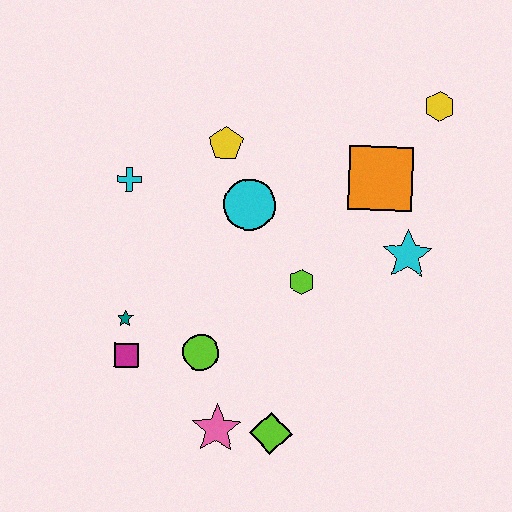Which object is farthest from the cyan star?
The magenta square is farthest from the cyan star.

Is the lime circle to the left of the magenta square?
No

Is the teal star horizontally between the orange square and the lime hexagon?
No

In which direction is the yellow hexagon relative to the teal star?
The yellow hexagon is to the right of the teal star.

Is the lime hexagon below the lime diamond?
No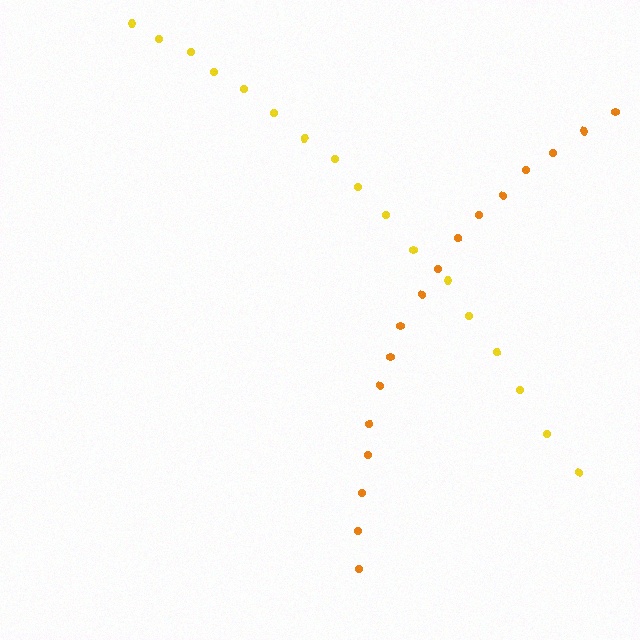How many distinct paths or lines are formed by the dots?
There are 2 distinct paths.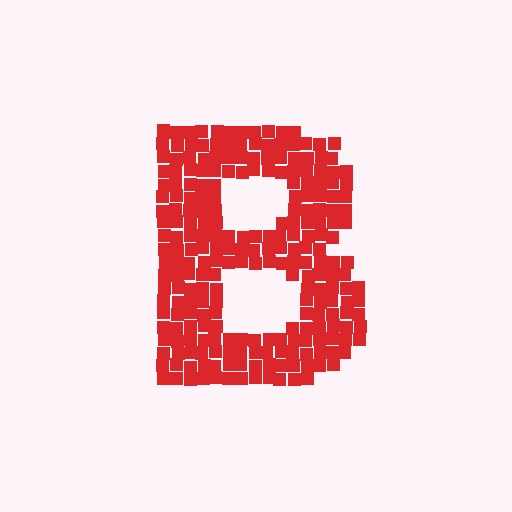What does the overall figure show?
The overall figure shows the letter B.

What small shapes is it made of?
It is made of small squares.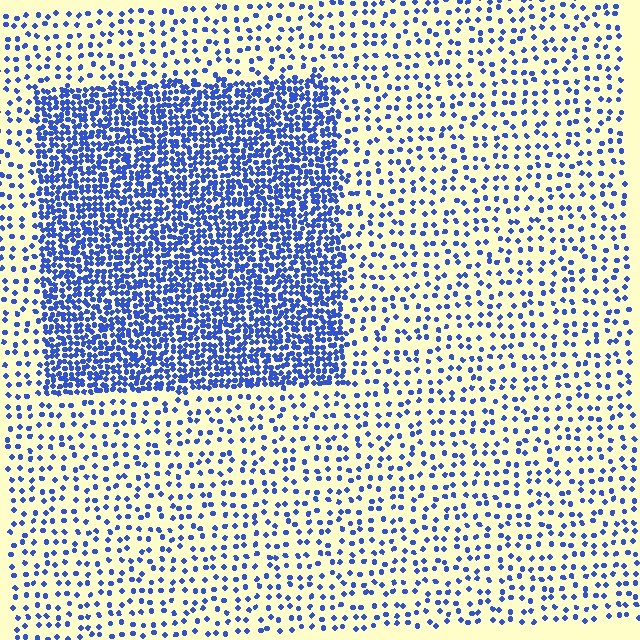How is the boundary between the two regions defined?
The boundary is defined by a change in element density (approximately 3.1x ratio). All elements are the same color, size, and shape.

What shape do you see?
I see a rectangle.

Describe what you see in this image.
The image contains small blue elements arranged at two different densities. A rectangle-shaped region is visible where the elements are more densely packed than the surrounding area.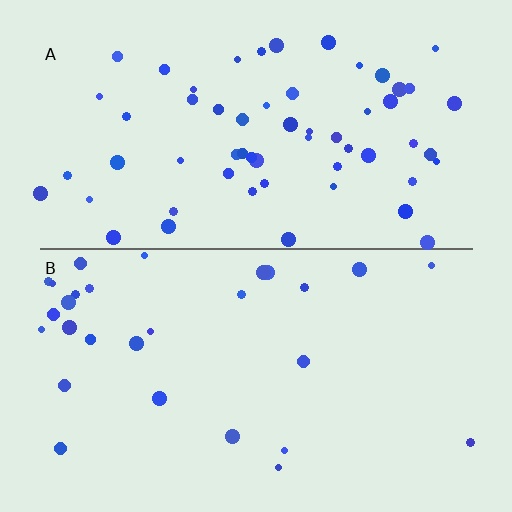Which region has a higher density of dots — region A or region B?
A (the top).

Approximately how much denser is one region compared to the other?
Approximately 2.1× — region A over region B.